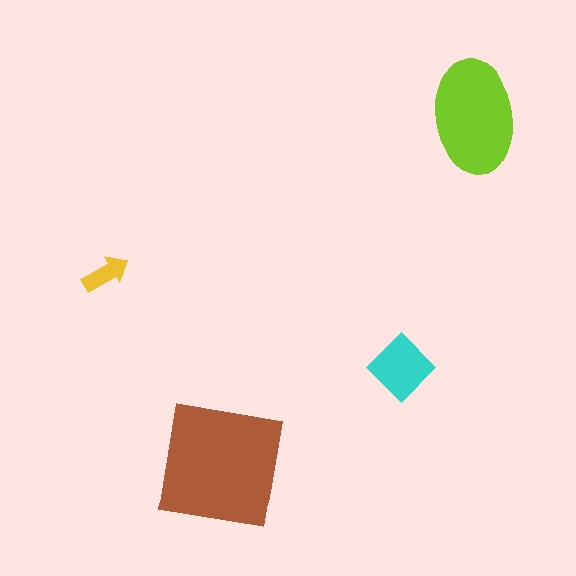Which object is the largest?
The brown square.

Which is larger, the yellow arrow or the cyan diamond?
The cyan diamond.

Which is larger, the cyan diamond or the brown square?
The brown square.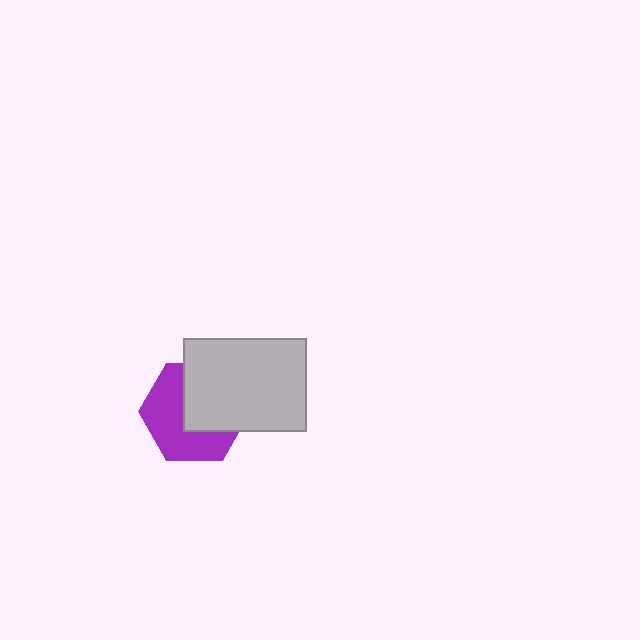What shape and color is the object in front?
The object in front is a light gray rectangle.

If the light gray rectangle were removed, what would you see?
You would see the complete purple hexagon.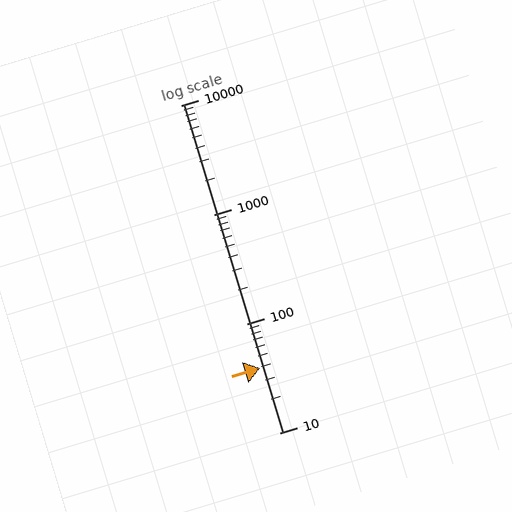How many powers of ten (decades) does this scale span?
The scale spans 3 decades, from 10 to 10000.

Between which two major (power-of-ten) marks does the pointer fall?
The pointer is between 10 and 100.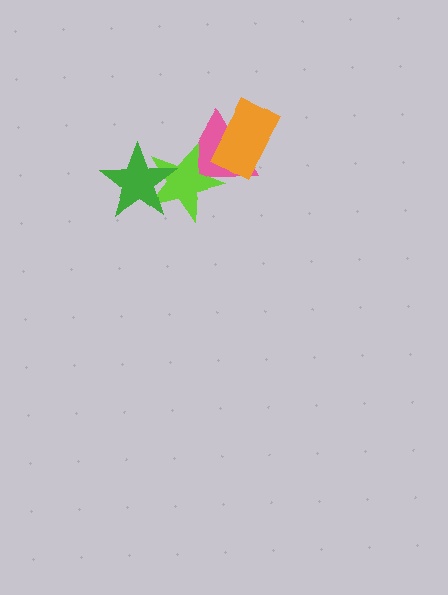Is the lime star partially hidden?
Yes, it is partially covered by another shape.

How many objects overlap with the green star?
1 object overlaps with the green star.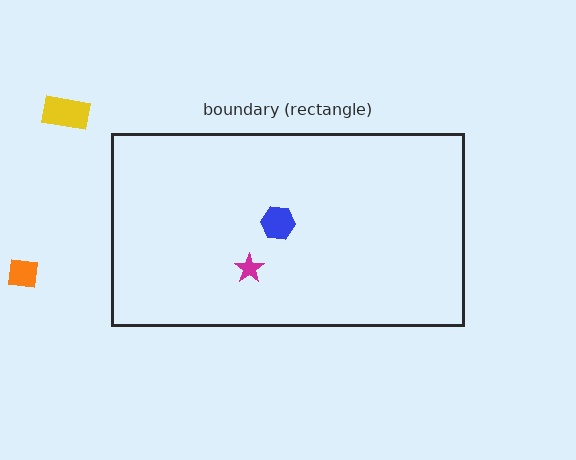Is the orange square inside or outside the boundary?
Outside.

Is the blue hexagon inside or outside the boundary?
Inside.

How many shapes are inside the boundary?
2 inside, 2 outside.